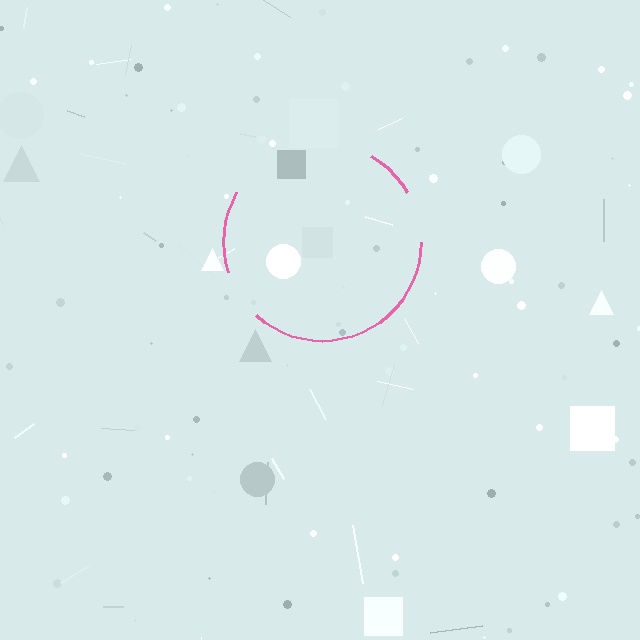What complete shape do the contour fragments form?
The contour fragments form a circle.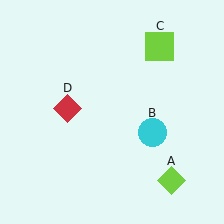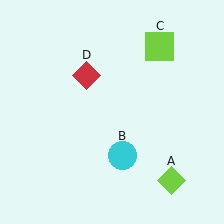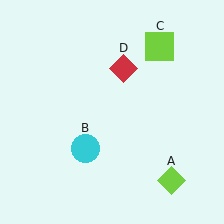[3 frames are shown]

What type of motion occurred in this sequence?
The cyan circle (object B), red diamond (object D) rotated clockwise around the center of the scene.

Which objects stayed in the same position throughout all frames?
Lime diamond (object A) and lime square (object C) remained stationary.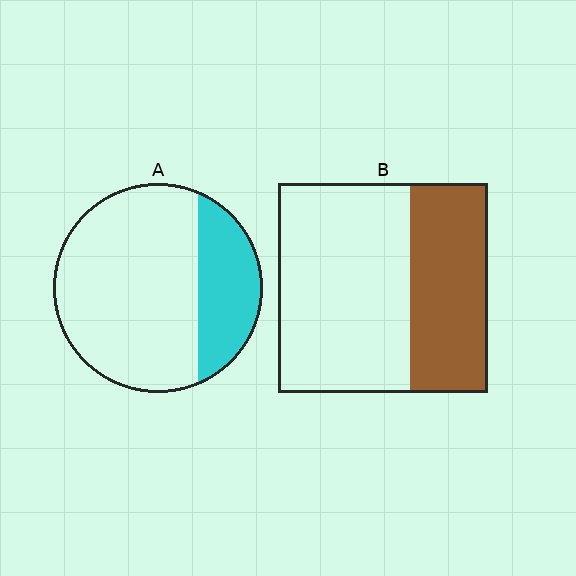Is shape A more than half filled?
No.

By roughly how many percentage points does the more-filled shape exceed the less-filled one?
By roughly 10 percentage points (B over A).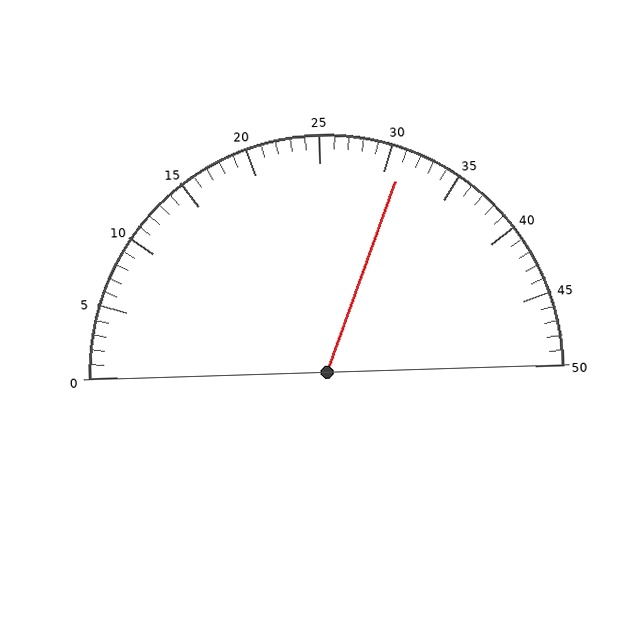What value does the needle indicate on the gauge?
The needle indicates approximately 31.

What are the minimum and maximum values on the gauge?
The gauge ranges from 0 to 50.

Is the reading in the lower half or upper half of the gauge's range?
The reading is in the upper half of the range (0 to 50).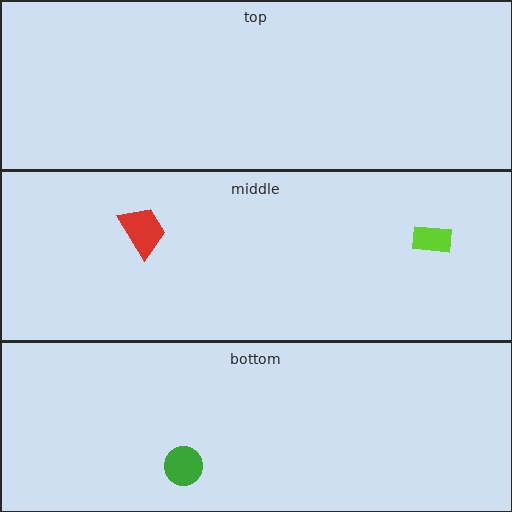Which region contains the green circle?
The bottom region.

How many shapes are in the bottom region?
1.